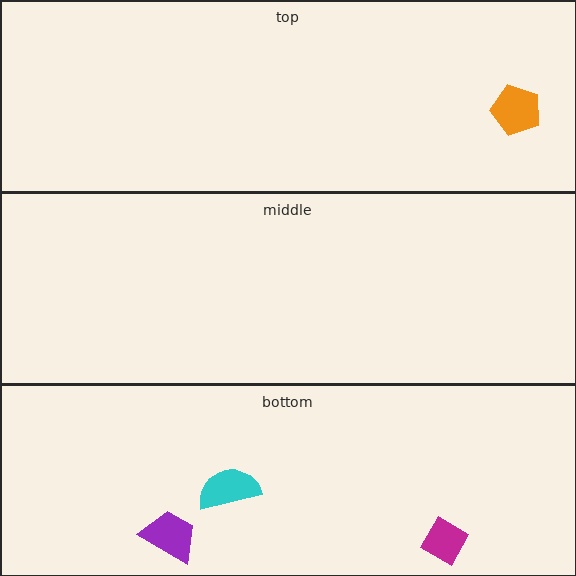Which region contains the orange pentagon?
The top region.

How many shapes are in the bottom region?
3.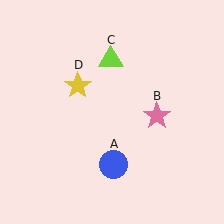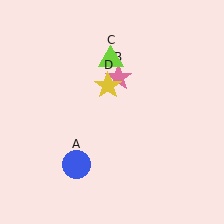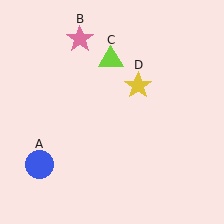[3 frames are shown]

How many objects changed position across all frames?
3 objects changed position: blue circle (object A), pink star (object B), yellow star (object D).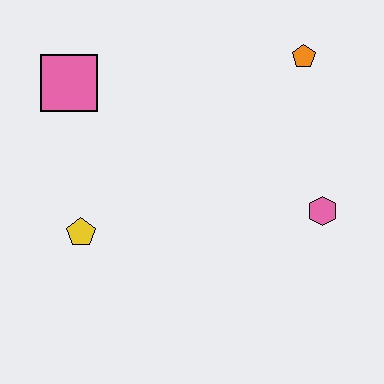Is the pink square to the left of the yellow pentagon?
Yes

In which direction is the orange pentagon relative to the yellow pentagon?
The orange pentagon is to the right of the yellow pentagon.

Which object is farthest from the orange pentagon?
The yellow pentagon is farthest from the orange pentagon.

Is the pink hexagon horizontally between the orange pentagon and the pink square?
No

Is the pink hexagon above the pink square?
No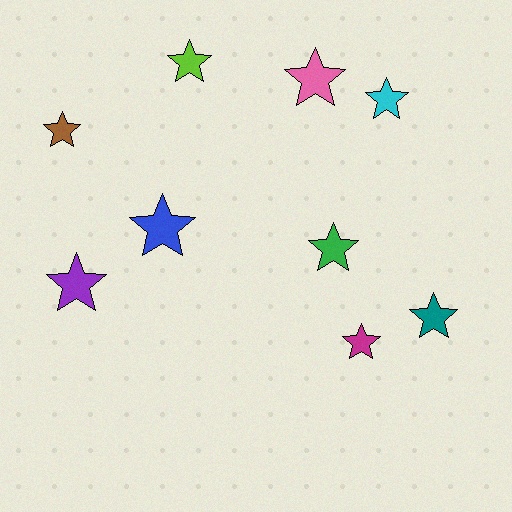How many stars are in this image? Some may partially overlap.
There are 9 stars.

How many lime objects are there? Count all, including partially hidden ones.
There is 1 lime object.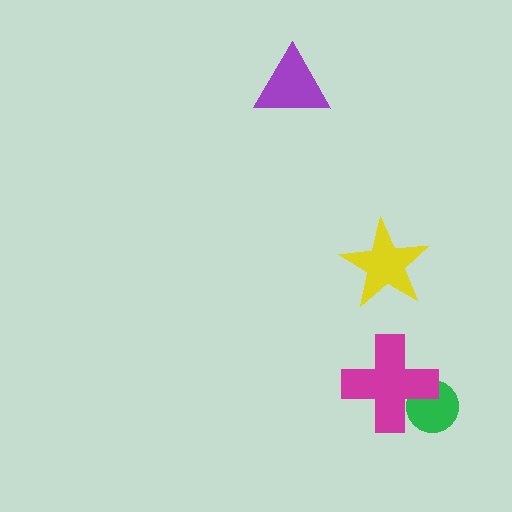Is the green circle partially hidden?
Yes, it is partially covered by another shape.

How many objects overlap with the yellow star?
0 objects overlap with the yellow star.